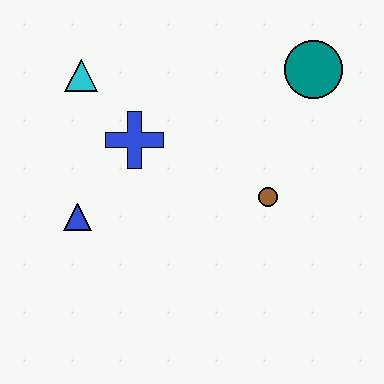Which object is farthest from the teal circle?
The blue triangle is farthest from the teal circle.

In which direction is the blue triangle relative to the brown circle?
The blue triangle is to the left of the brown circle.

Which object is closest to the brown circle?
The teal circle is closest to the brown circle.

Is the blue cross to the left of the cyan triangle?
No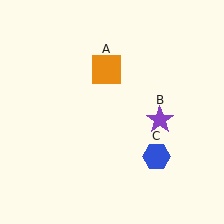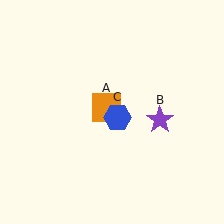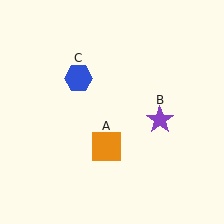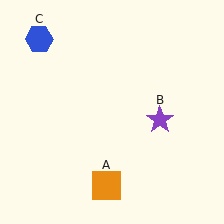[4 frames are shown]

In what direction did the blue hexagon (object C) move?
The blue hexagon (object C) moved up and to the left.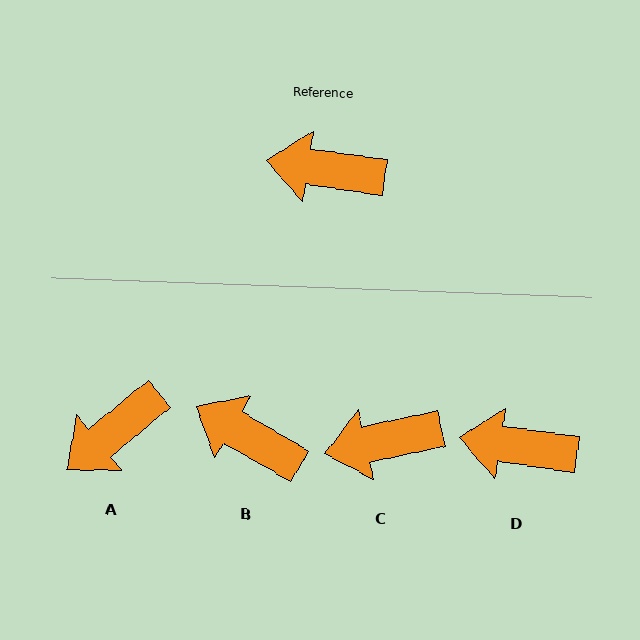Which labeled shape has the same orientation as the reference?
D.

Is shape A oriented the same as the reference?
No, it is off by about 48 degrees.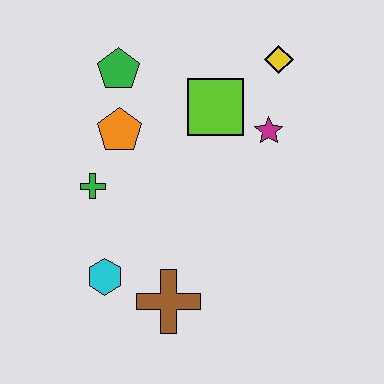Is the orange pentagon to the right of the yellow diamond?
No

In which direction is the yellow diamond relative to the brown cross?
The yellow diamond is above the brown cross.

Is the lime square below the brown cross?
No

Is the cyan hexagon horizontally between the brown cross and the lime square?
No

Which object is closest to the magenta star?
The lime square is closest to the magenta star.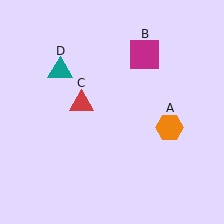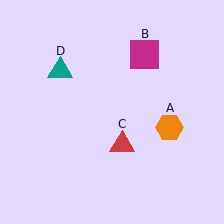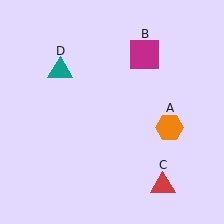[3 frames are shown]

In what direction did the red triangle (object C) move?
The red triangle (object C) moved down and to the right.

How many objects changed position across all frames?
1 object changed position: red triangle (object C).